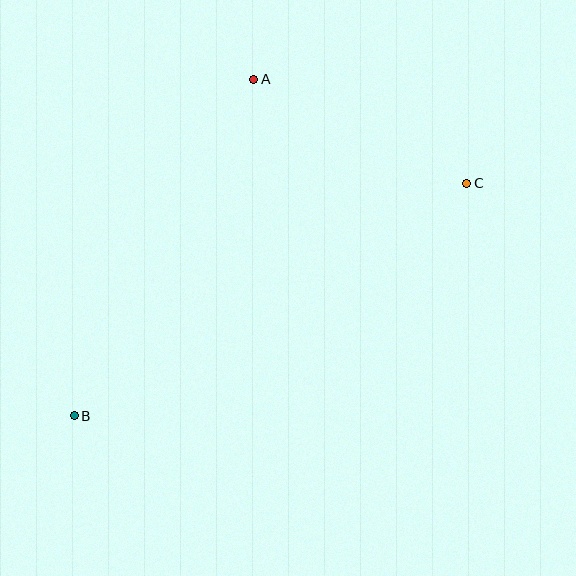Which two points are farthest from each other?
Points B and C are farthest from each other.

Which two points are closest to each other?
Points A and C are closest to each other.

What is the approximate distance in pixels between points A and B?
The distance between A and B is approximately 382 pixels.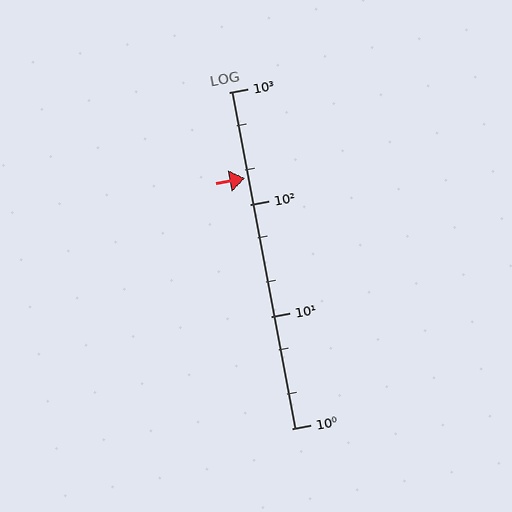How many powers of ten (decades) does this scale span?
The scale spans 3 decades, from 1 to 1000.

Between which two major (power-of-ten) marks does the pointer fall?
The pointer is between 100 and 1000.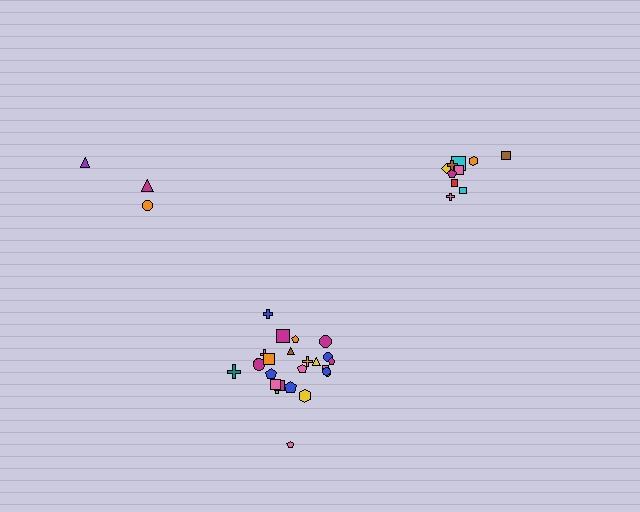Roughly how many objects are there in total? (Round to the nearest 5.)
Roughly 40 objects in total.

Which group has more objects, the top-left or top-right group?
The top-right group.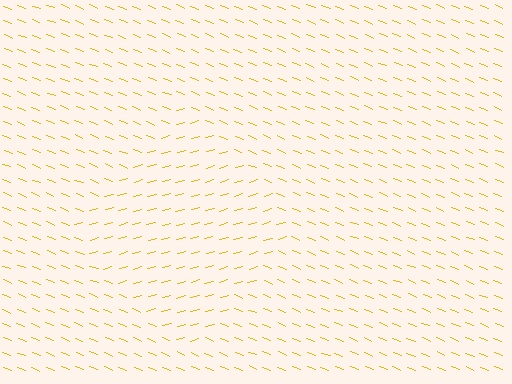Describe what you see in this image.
The image is filled with small yellow line segments. A diamond region in the image has lines oriented differently from the surrounding lines, creating a visible texture boundary.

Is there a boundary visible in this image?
Yes, there is a texture boundary formed by a change in line orientation.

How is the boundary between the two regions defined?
The boundary is defined purely by a change in line orientation (approximately 37 degrees difference). All lines are the same color and thickness.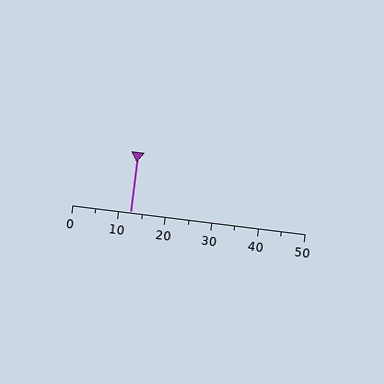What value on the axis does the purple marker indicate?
The marker indicates approximately 12.5.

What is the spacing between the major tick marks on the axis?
The major ticks are spaced 10 apart.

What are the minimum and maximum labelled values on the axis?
The axis runs from 0 to 50.